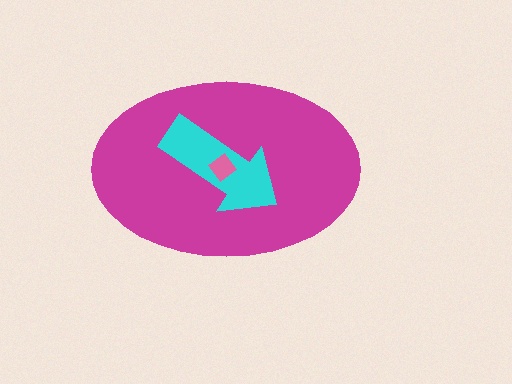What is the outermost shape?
The magenta ellipse.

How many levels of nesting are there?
3.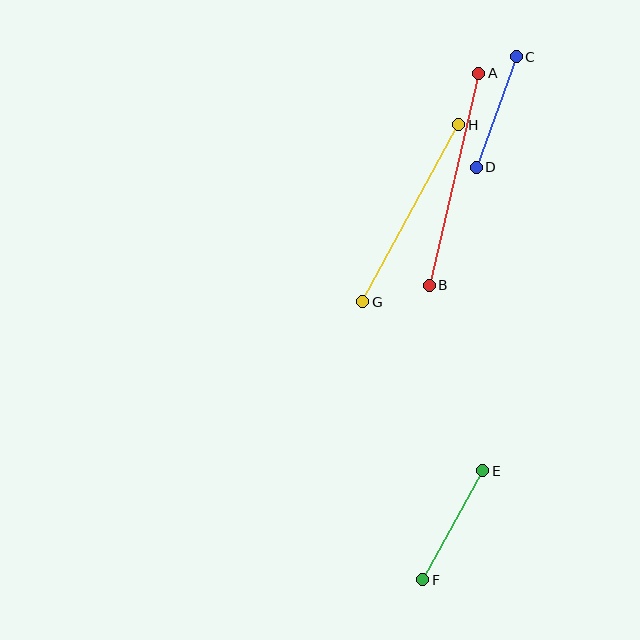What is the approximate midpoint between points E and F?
The midpoint is at approximately (453, 525) pixels.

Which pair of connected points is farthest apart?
Points A and B are farthest apart.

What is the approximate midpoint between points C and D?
The midpoint is at approximately (496, 112) pixels.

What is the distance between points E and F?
The distance is approximately 125 pixels.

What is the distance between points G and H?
The distance is approximately 201 pixels.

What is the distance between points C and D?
The distance is approximately 118 pixels.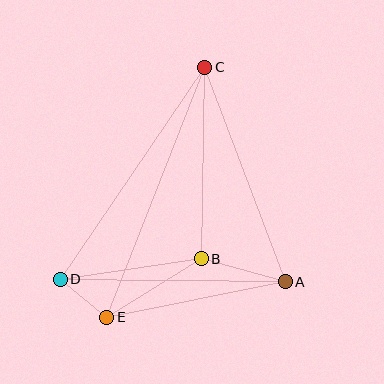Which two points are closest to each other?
Points D and E are closest to each other.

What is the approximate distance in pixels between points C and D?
The distance between C and D is approximately 257 pixels.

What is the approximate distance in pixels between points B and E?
The distance between B and E is approximately 111 pixels.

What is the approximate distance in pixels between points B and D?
The distance between B and D is approximately 142 pixels.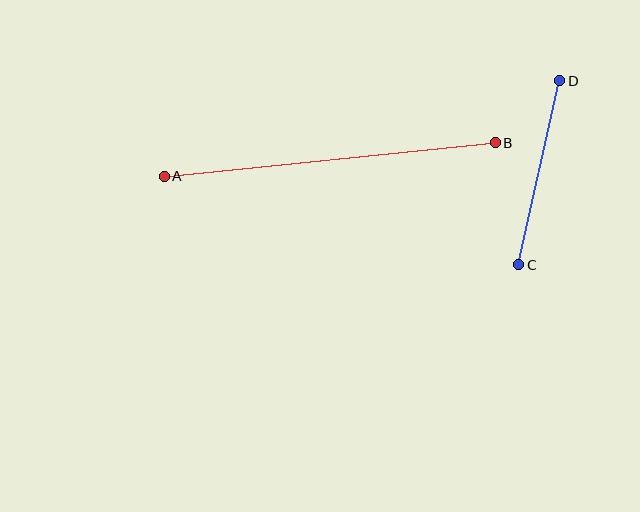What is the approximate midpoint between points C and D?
The midpoint is at approximately (539, 173) pixels.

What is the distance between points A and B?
The distance is approximately 333 pixels.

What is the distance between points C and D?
The distance is approximately 188 pixels.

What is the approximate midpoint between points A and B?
The midpoint is at approximately (330, 159) pixels.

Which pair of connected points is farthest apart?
Points A and B are farthest apart.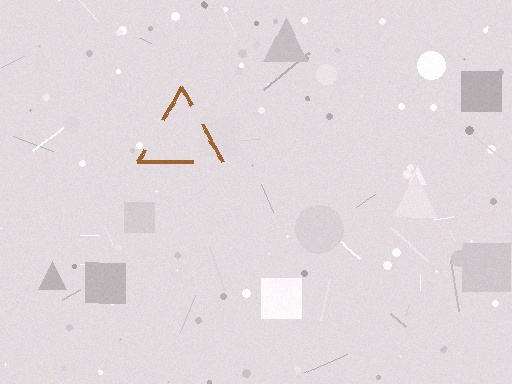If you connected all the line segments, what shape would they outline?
They would outline a triangle.